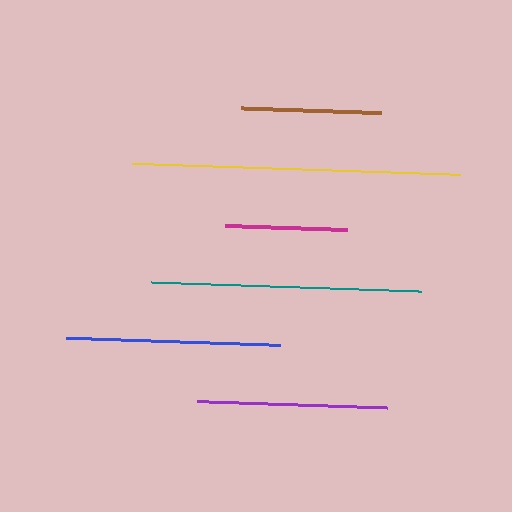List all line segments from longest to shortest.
From longest to shortest: yellow, teal, blue, purple, brown, magenta.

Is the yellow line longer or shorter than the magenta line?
The yellow line is longer than the magenta line.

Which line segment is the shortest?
The magenta line is the shortest at approximately 122 pixels.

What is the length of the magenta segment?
The magenta segment is approximately 122 pixels long.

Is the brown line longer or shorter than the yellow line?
The yellow line is longer than the brown line.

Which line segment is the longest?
The yellow line is the longest at approximately 329 pixels.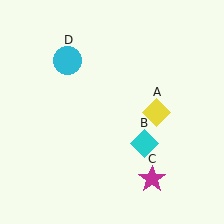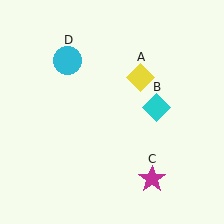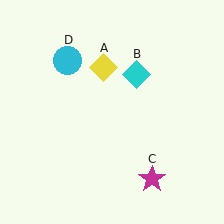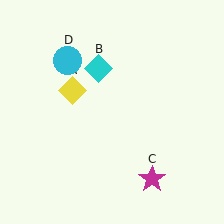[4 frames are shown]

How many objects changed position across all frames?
2 objects changed position: yellow diamond (object A), cyan diamond (object B).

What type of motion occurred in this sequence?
The yellow diamond (object A), cyan diamond (object B) rotated counterclockwise around the center of the scene.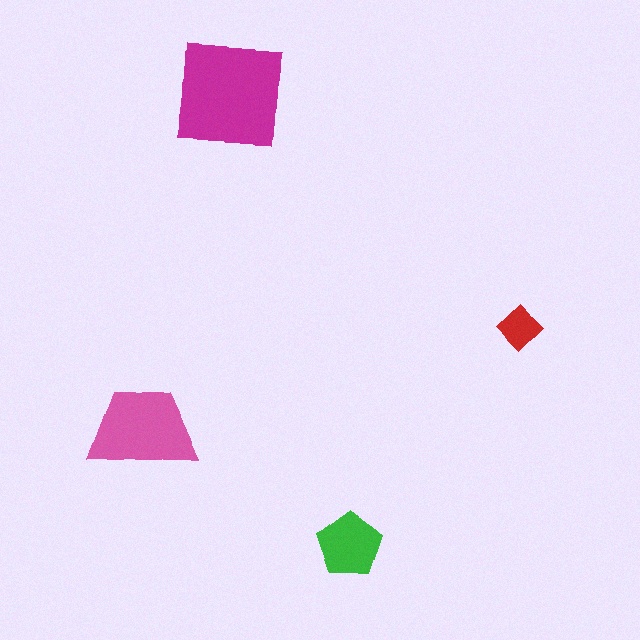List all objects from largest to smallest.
The magenta square, the pink trapezoid, the green pentagon, the red diamond.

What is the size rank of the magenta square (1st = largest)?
1st.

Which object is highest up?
The magenta square is topmost.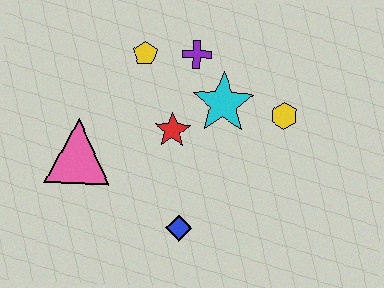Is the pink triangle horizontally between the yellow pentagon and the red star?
No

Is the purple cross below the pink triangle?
No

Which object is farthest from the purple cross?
The blue diamond is farthest from the purple cross.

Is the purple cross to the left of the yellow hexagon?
Yes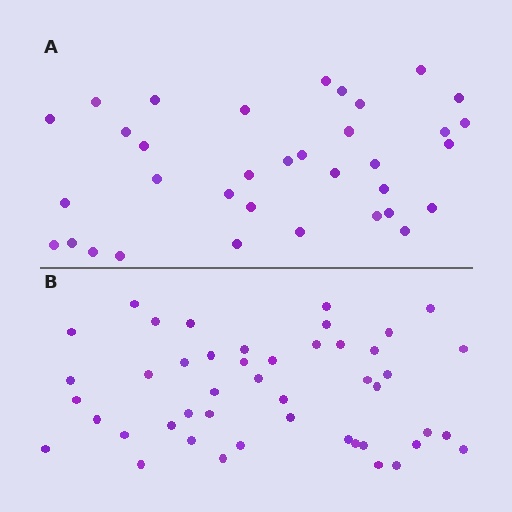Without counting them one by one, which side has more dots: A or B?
Region B (the bottom region) has more dots.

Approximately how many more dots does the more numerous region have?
Region B has roughly 12 or so more dots than region A.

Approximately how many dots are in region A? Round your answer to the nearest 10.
About 40 dots. (The exact count is 35, which rounds to 40.)